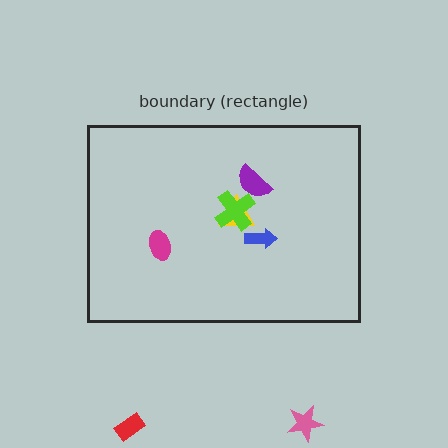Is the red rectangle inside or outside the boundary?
Outside.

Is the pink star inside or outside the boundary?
Outside.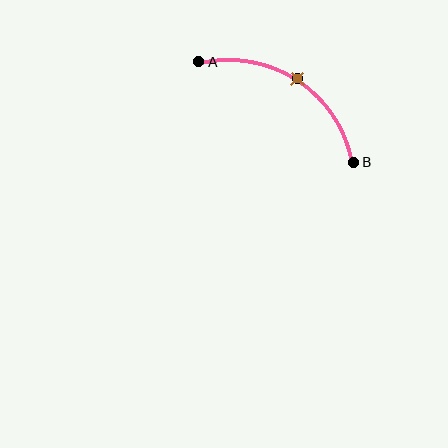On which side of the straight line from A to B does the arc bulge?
The arc bulges above the straight line connecting A and B.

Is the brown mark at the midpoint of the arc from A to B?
Yes. The brown mark lies on the arc at equal arc-length from both A and B — it is the arc midpoint.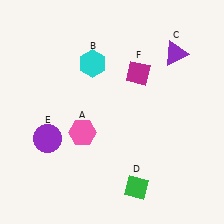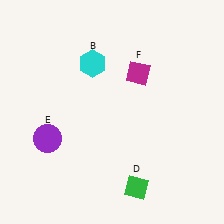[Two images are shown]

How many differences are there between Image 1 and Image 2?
There are 2 differences between the two images.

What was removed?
The pink hexagon (A), the purple triangle (C) were removed in Image 2.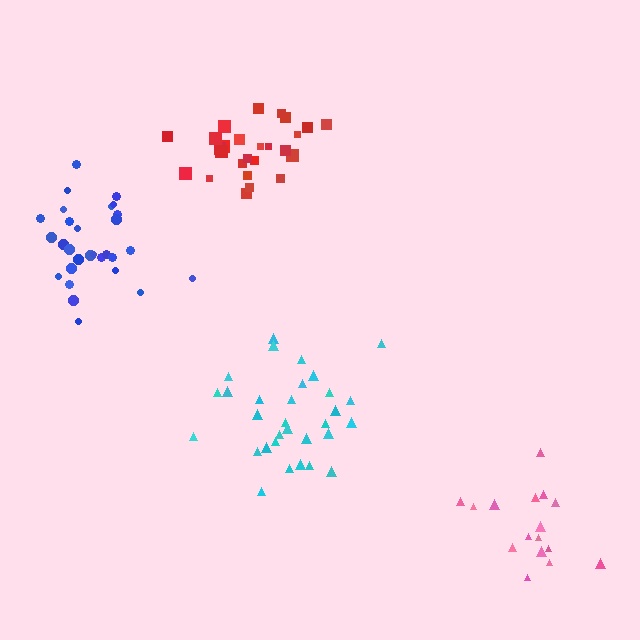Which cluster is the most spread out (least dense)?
Cyan.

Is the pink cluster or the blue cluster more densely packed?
Blue.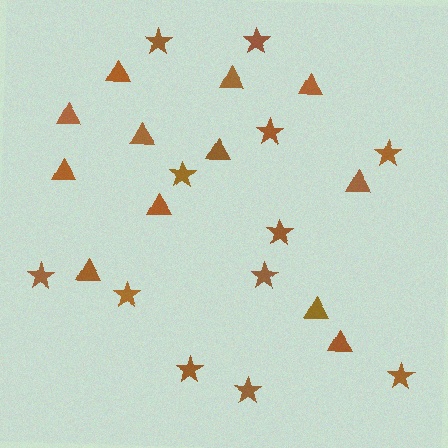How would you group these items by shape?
There are 2 groups: one group of triangles (12) and one group of stars (12).